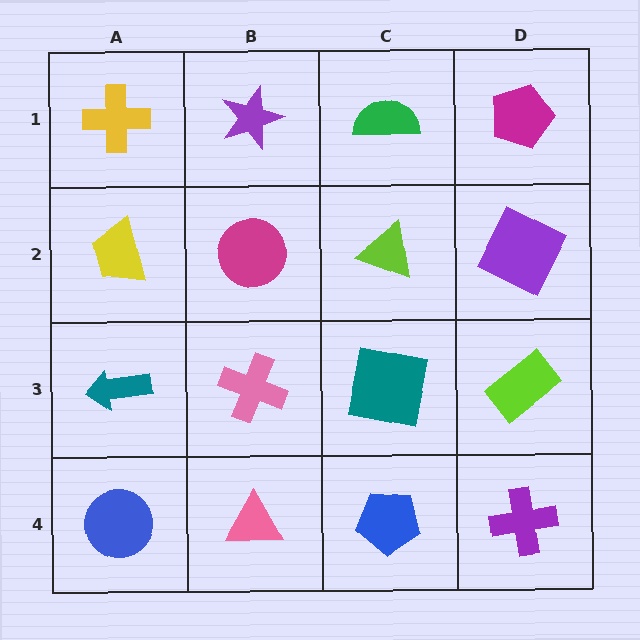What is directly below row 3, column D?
A purple cross.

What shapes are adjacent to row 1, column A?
A yellow trapezoid (row 2, column A), a purple star (row 1, column B).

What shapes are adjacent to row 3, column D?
A purple square (row 2, column D), a purple cross (row 4, column D), a teal square (row 3, column C).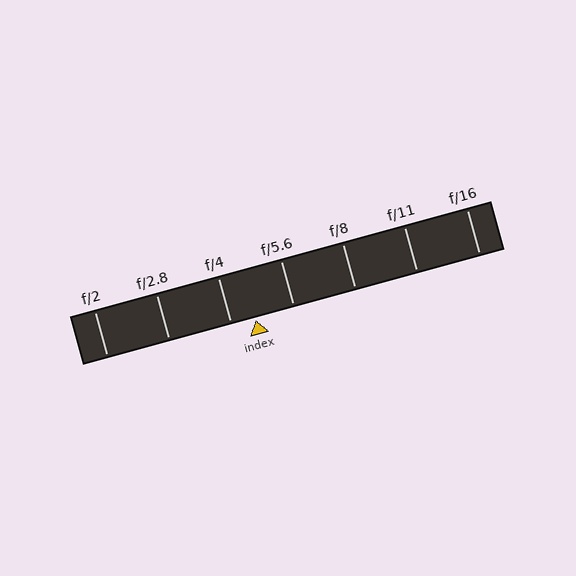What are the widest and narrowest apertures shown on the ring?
The widest aperture shown is f/2 and the narrowest is f/16.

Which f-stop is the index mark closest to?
The index mark is closest to f/4.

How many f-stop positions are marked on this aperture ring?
There are 7 f-stop positions marked.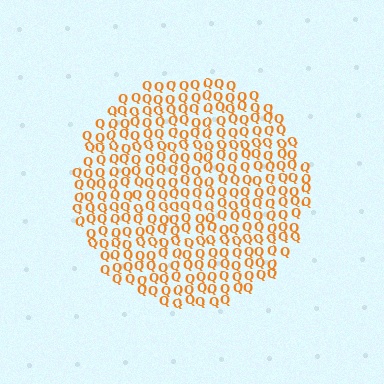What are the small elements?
The small elements are letter Q's.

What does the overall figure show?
The overall figure shows a circle.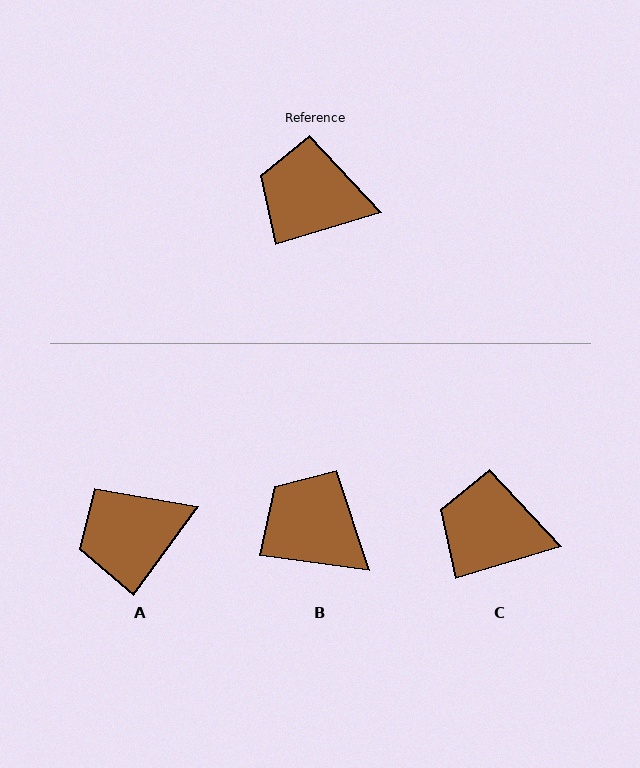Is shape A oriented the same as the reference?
No, it is off by about 37 degrees.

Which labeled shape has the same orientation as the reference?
C.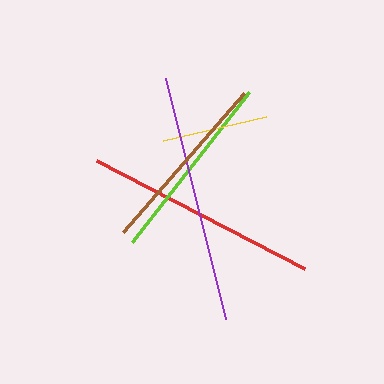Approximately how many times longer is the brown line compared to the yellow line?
The brown line is approximately 1.7 times the length of the yellow line.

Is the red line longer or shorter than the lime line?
The red line is longer than the lime line.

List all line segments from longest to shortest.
From longest to shortest: purple, red, lime, brown, yellow.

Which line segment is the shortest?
The yellow line is the shortest at approximately 106 pixels.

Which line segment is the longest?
The purple line is the longest at approximately 248 pixels.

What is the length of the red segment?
The red segment is approximately 235 pixels long.